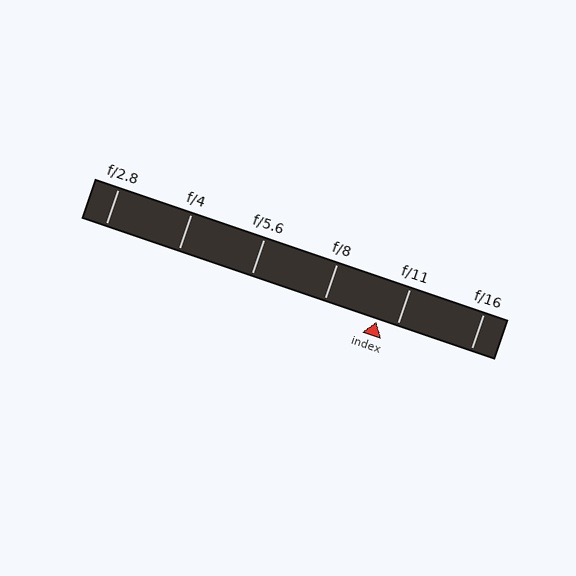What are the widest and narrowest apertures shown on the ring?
The widest aperture shown is f/2.8 and the narrowest is f/16.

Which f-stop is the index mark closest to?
The index mark is closest to f/11.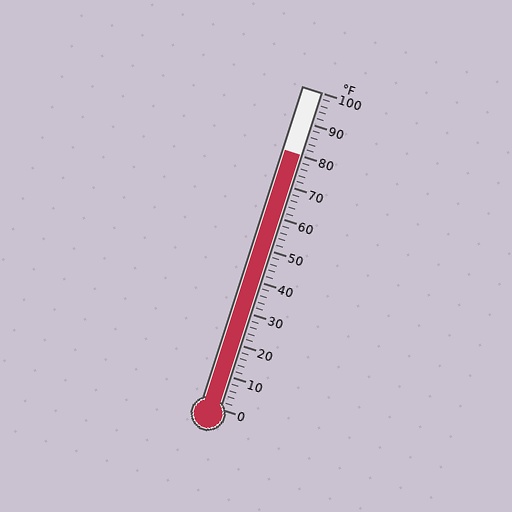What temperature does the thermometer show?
The thermometer shows approximately 80°F.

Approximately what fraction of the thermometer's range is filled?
The thermometer is filled to approximately 80% of its range.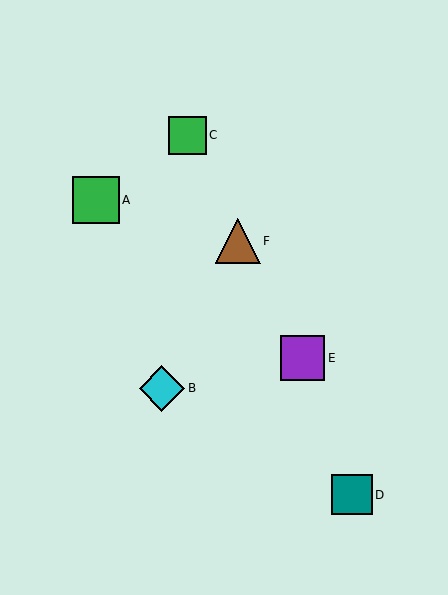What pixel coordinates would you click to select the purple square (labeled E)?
Click at (302, 358) to select the purple square E.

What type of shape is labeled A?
Shape A is a green square.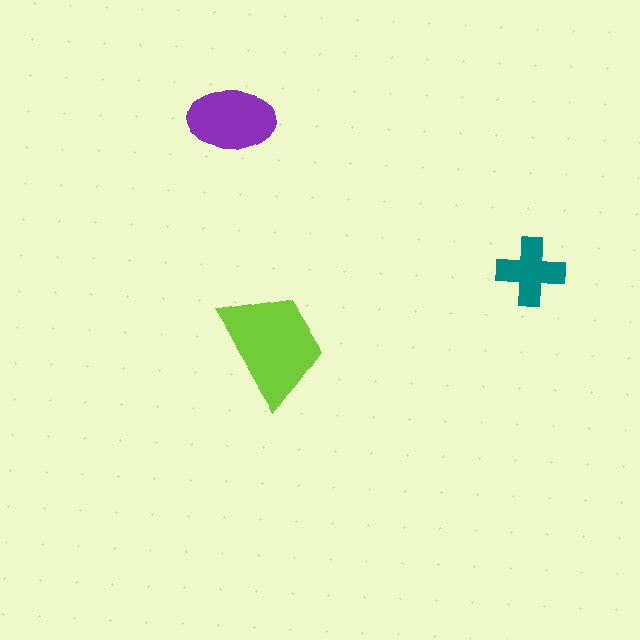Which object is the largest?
The lime trapezoid.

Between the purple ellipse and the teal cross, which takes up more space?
The purple ellipse.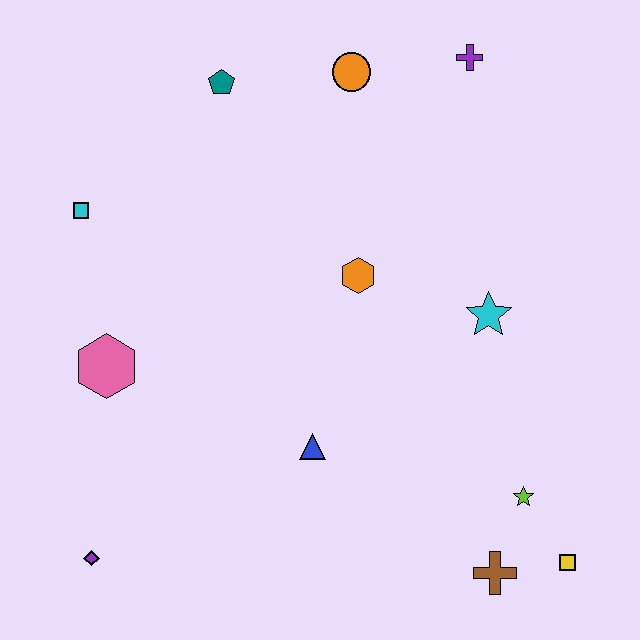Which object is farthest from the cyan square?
The yellow square is farthest from the cyan square.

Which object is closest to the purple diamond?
The pink hexagon is closest to the purple diamond.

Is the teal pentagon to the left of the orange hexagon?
Yes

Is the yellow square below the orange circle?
Yes